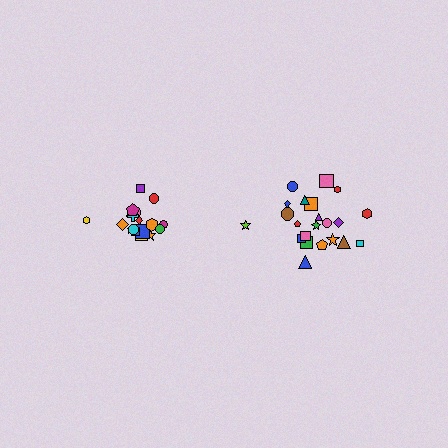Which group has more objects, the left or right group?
The right group.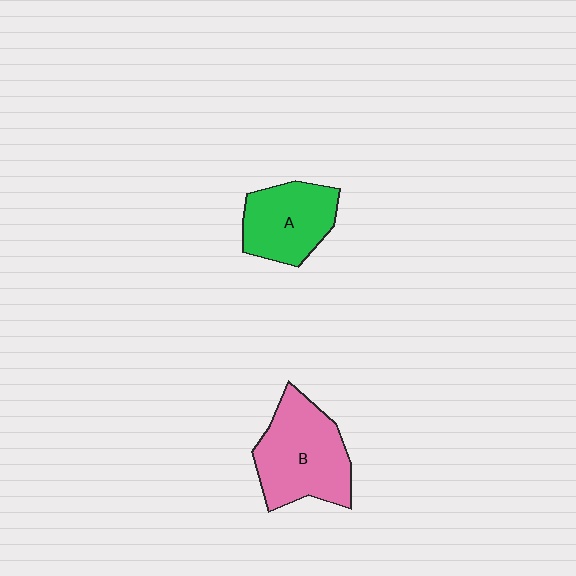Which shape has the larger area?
Shape B (pink).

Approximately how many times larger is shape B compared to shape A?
Approximately 1.3 times.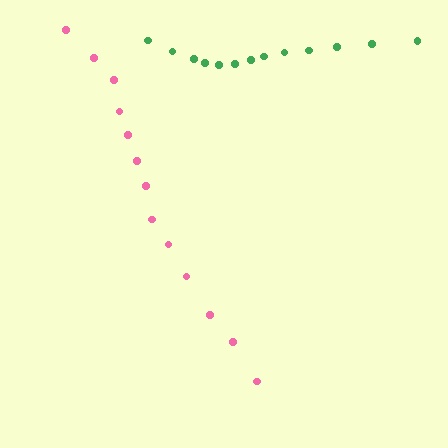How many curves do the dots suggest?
There are 2 distinct paths.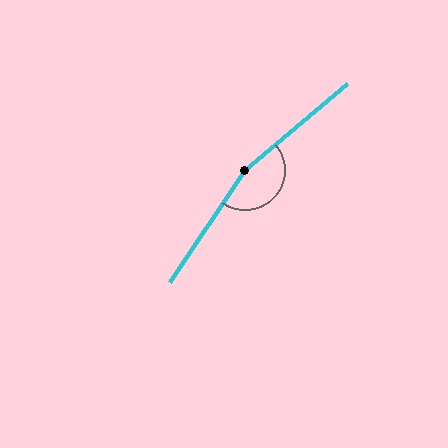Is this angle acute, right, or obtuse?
It is obtuse.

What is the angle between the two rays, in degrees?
Approximately 164 degrees.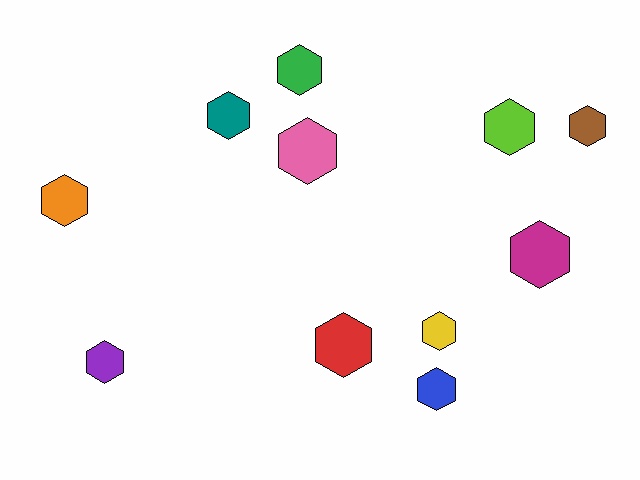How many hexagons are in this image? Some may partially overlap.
There are 11 hexagons.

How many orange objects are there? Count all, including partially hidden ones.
There is 1 orange object.